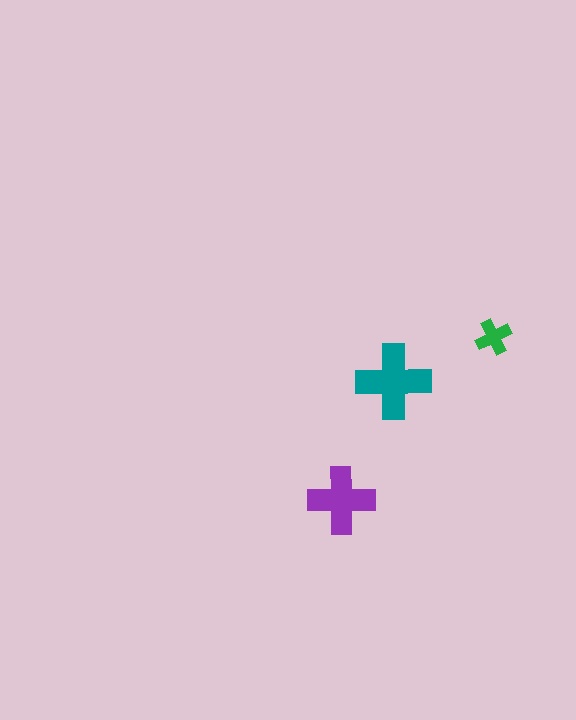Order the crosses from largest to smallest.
the teal one, the purple one, the green one.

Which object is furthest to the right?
The green cross is rightmost.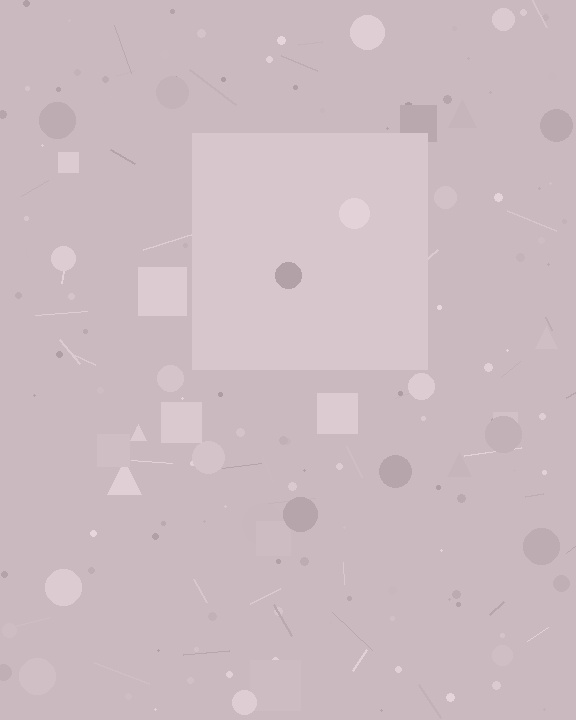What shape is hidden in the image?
A square is hidden in the image.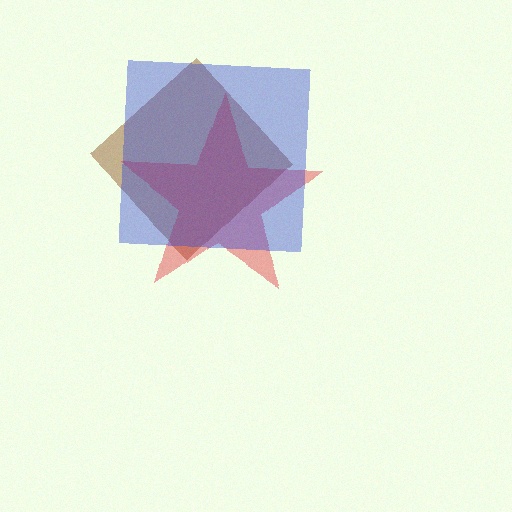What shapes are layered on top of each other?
The layered shapes are: a brown diamond, a red star, a blue square.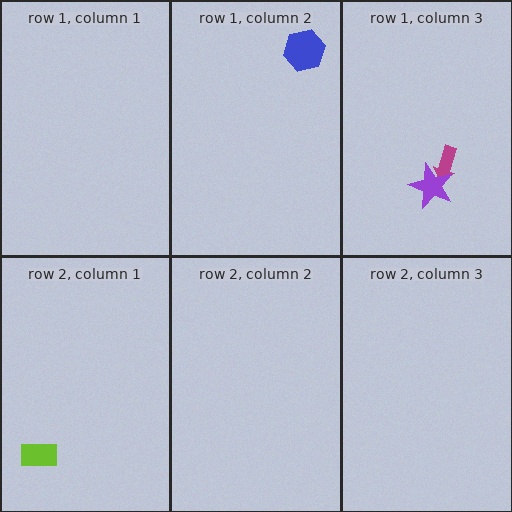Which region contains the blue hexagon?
The row 1, column 2 region.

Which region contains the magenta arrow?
The row 1, column 3 region.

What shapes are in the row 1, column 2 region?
The blue hexagon.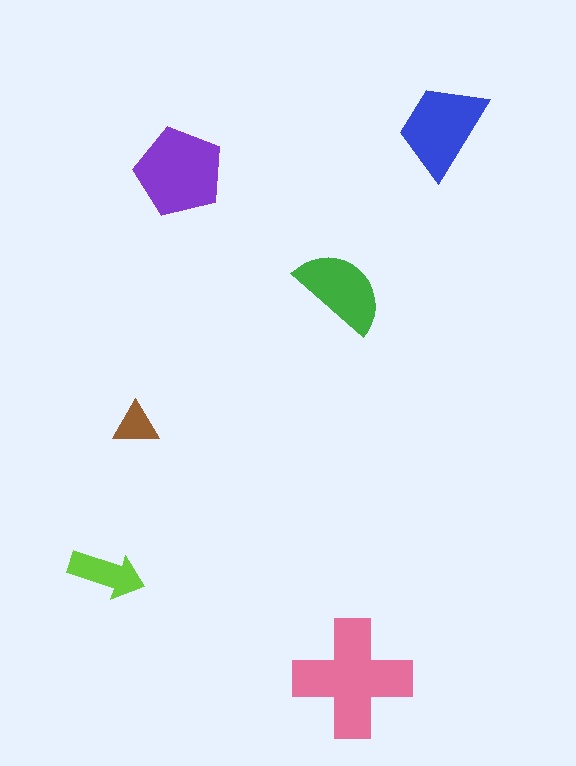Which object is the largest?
The pink cross.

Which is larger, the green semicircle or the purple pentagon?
The purple pentagon.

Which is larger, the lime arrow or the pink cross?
The pink cross.